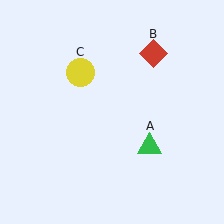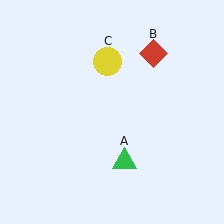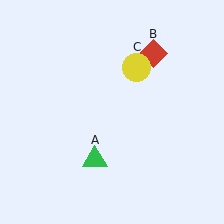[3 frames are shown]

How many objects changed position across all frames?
2 objects changed position: green triangle (object A), yellow circle (object C).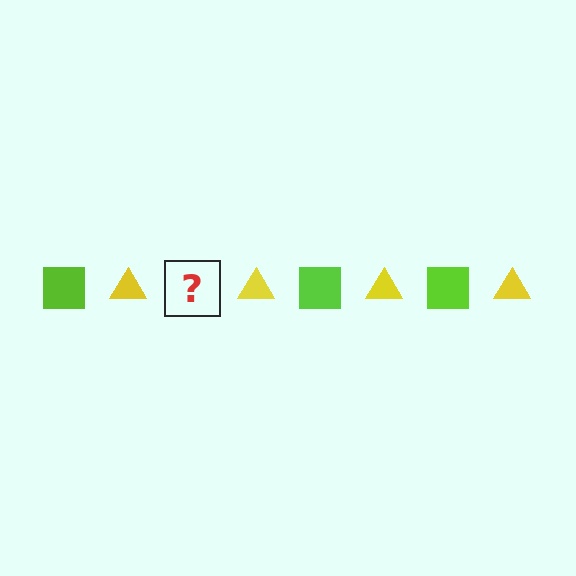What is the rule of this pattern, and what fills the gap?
The rule is that the pattern alternates between lime square and yellow triangle. The gap should be filled with a lime square.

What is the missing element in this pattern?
The missing element is a lime square.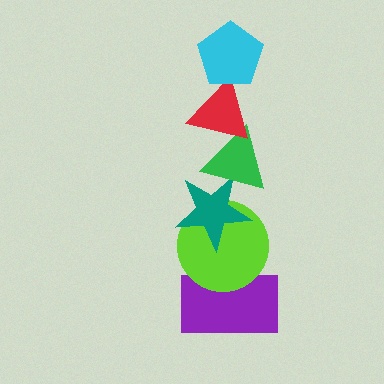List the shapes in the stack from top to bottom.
From top to bottom: the cyan pentagon, the red triangle, the green triangle, the teal star, the lime circle, the purple rectangle.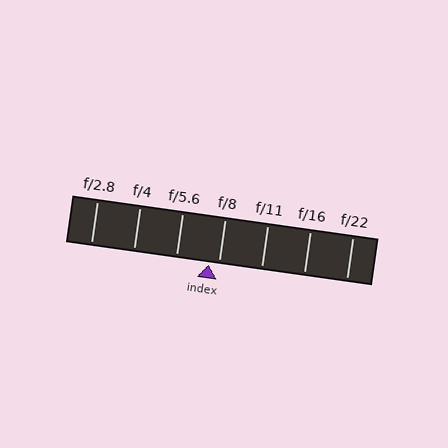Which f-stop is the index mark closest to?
The index mark is closest to f/8.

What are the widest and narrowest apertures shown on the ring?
The widest aperture shown is f/2.8 and the narrowest is f/22.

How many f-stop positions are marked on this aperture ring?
There are 7 f-stop positions marked.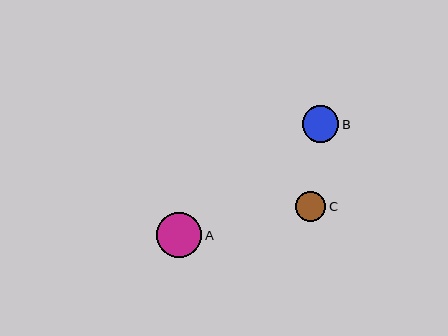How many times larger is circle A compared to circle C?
Circle A is approximately 1.5 times the size of circle C.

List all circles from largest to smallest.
From largest to smallest: A, B, C.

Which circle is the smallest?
Circle C is the smallest with a size of approximately 30 pixels.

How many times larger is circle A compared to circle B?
Circle A is approximately 1.2 times the size of circle B.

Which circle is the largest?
Circle A is the largest with a size of approximately 45 pixels.